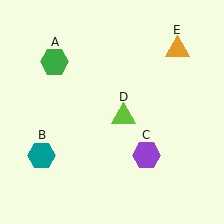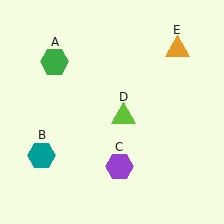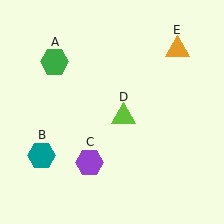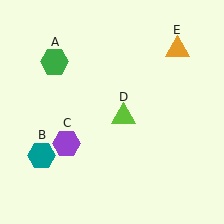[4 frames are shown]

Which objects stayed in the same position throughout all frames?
Green hexagon (object A) and teal hexagon (object B) and lime triangle (object D) and orange triangle (object E) remained stationary.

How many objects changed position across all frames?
1 object changed position: purple hexagon (object C).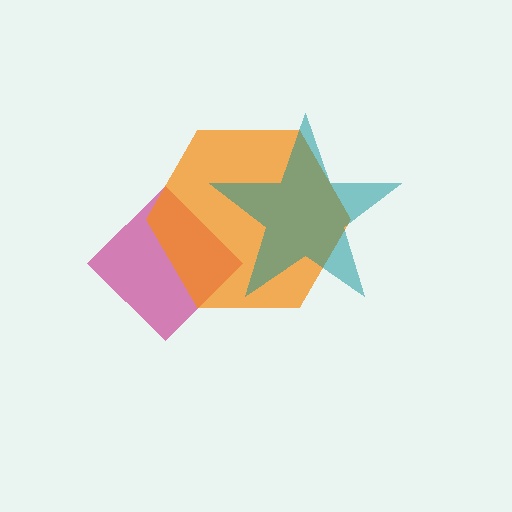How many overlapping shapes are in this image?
There are 3 overlapping shapes in the image.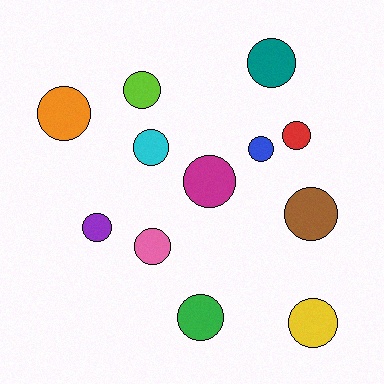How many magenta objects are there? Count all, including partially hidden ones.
There is 1 magenta object.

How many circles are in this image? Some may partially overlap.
There are 12 circles.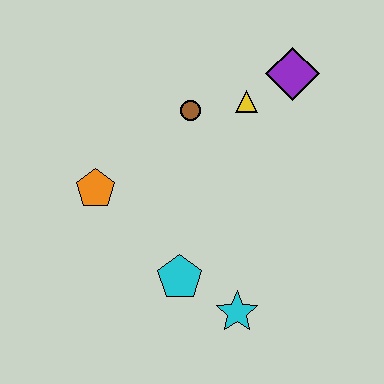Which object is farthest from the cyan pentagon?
The purple diamond is farthest from the cyan pentagon.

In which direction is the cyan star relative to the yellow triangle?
The cyan star is below the yellow triangle.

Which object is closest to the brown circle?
The yellow triangle is closest to the brown circle.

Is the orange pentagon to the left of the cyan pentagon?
Yes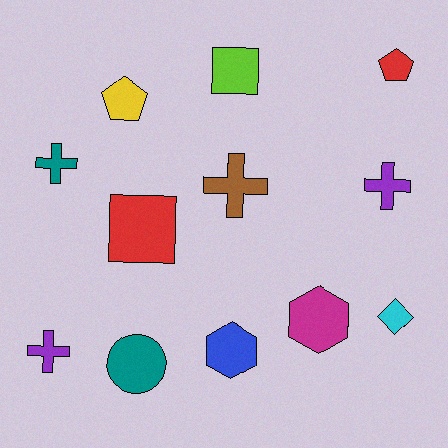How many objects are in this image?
There are 12 objects.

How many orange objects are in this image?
There are no orange objects.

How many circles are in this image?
There is 1 circle.